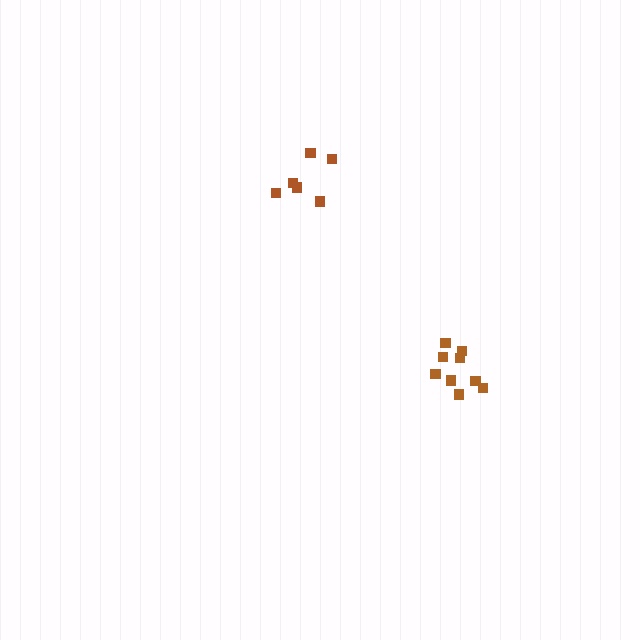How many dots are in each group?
Group 1: 9 dots, Group 2: 6 dots (15 total).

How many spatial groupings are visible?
There are 2 spatial groupings.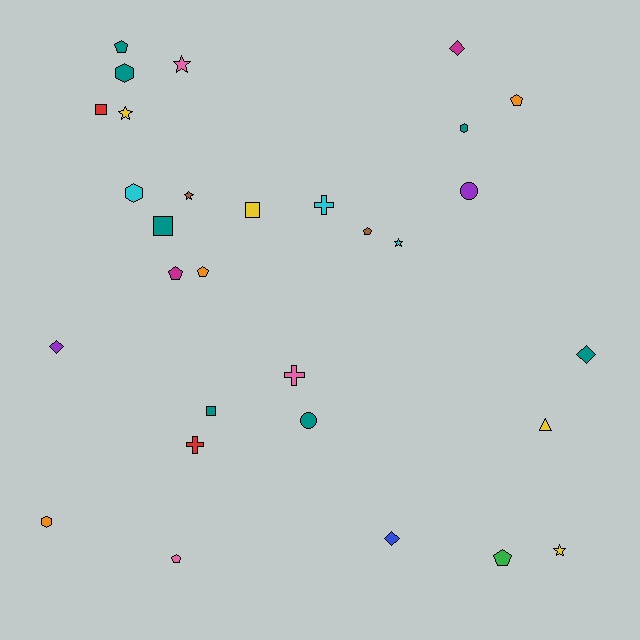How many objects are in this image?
There are 30 objects.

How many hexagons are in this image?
There are 4 hexagons.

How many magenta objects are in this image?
There are 2 magenta objects.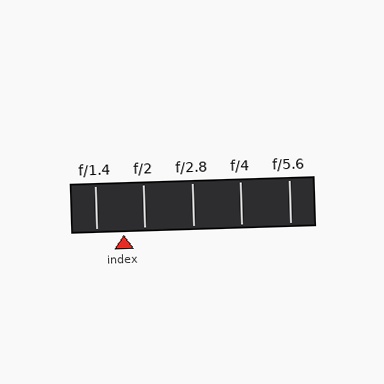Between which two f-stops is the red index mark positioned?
The index mark is between f/1.4 and f/2.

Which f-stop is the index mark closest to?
The index mark is closest to f/2.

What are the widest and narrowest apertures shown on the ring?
The widest aperture shown is f/1.4 and the narrowest is f/5.6.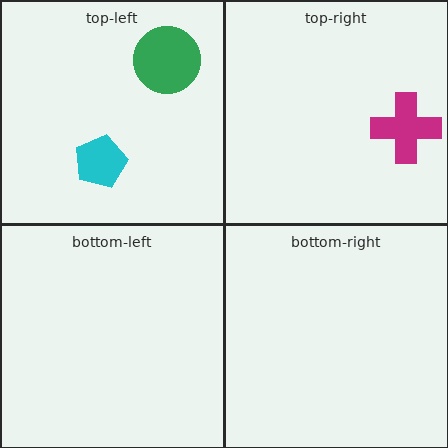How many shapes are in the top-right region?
1.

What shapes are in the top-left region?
The cyan pentagon, the green circle.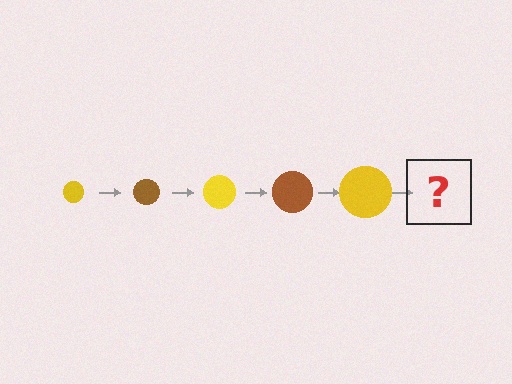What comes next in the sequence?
The next element should be a brown circle, larger than the previous one.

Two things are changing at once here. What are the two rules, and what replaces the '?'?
The two rules are that the circle grows larger each step and the color cycles through yellow and brown. The '?' should be a brown circle, larger than the previous one.